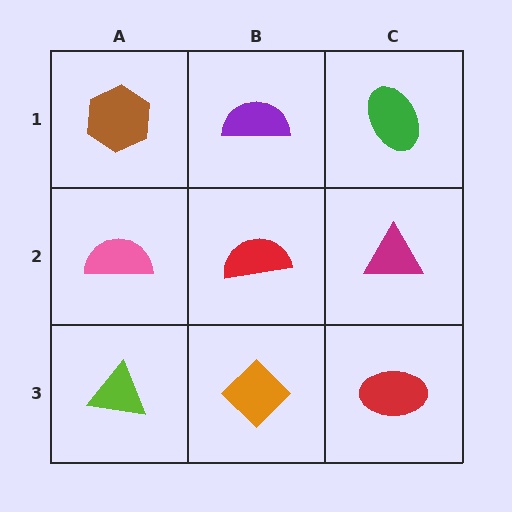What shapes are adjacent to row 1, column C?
A magenta triangle (row 2, column C), a purple semicircle (row 1, column B).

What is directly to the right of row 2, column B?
A magenta triangle.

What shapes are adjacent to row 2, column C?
A green ellipse (row 1, column C), a red ellipse (row 3, column C), a red semicircle (row 2, column B).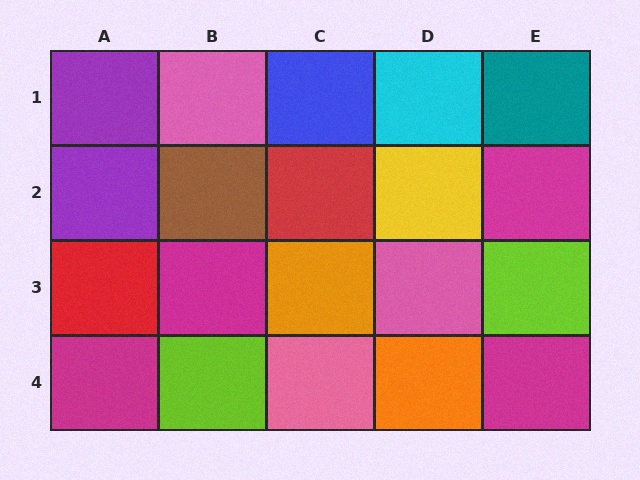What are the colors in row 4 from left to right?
Magenta, lime, pink, orange, magenta.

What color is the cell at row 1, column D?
Cyan.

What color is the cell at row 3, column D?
Pink.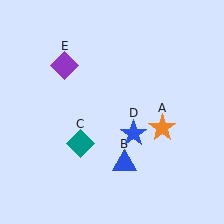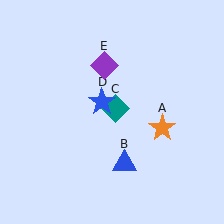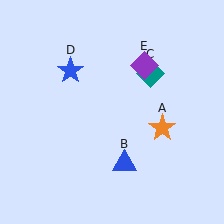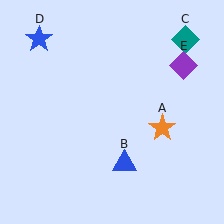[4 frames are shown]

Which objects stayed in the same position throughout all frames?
Orange star (object A) and blue triangle (object B) remained stationary.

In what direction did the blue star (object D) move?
The blue star (object D) moved up and to the left.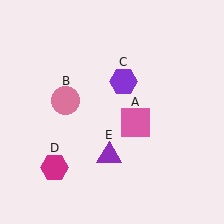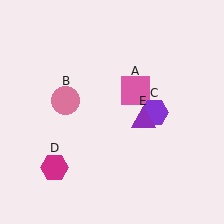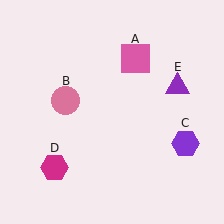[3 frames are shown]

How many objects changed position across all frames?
3 objects changed position: pink square (object A), purple hexagon (object C), purple triangle (object E).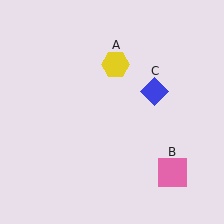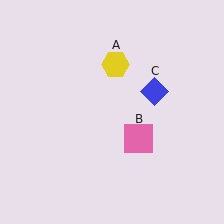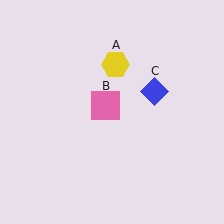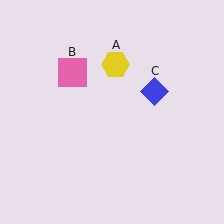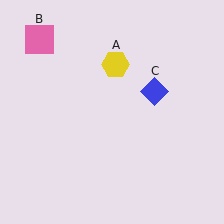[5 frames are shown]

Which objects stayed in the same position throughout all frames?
Yellow hexagon (object A) and blue diamond (object C) remained stationary.